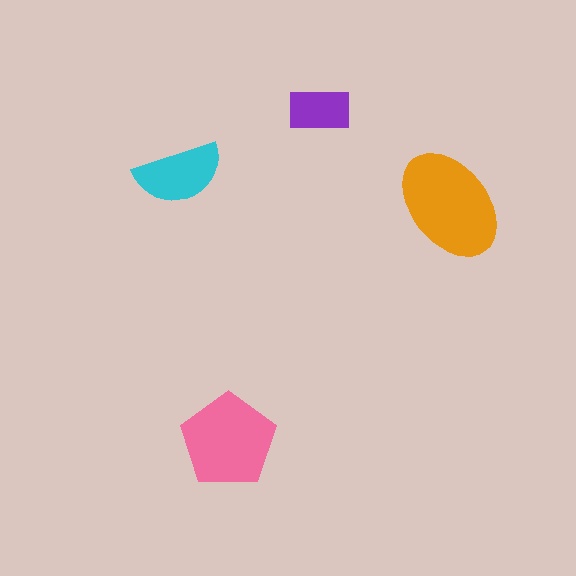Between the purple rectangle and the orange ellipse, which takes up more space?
The orange ellipse.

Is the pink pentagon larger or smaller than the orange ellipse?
Smaller.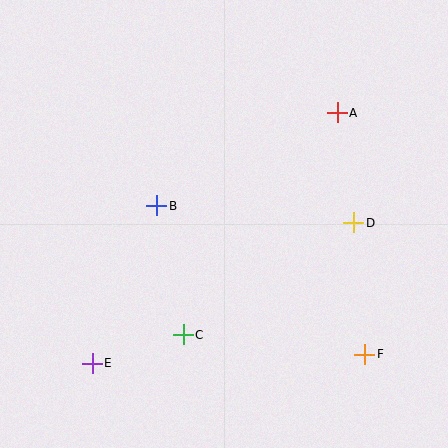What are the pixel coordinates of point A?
Point A is at (337, 113).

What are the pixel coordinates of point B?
Point B is at (157, 206).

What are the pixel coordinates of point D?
Point D is at (354, 223).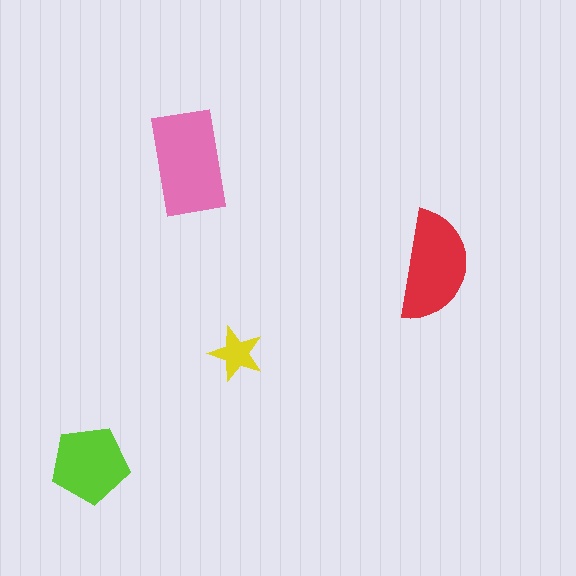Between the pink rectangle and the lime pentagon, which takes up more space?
The pink rectangle.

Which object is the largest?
The pink rectangle.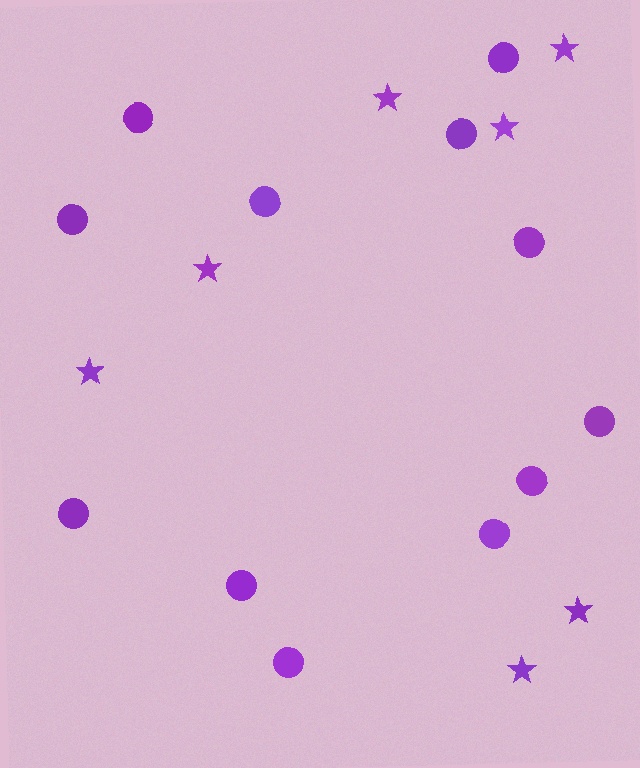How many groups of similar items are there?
There are 2 groups: one group of stars (7) and one group of circles (12).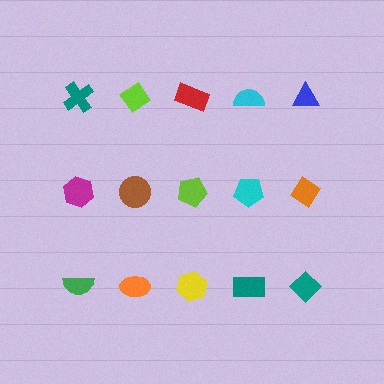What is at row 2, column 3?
A lime pentagon.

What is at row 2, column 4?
A cyan pentagon.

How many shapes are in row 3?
5 shapes.